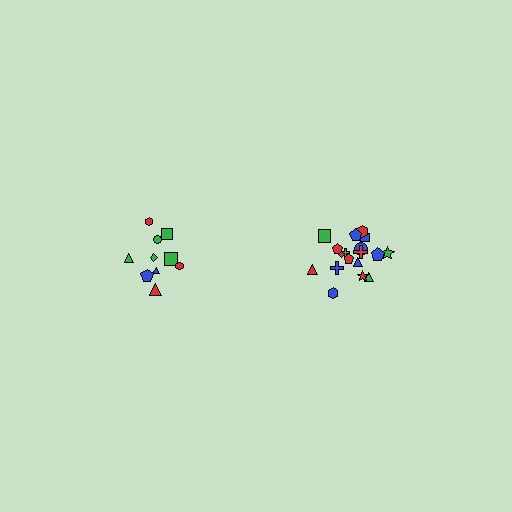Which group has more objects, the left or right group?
The right group.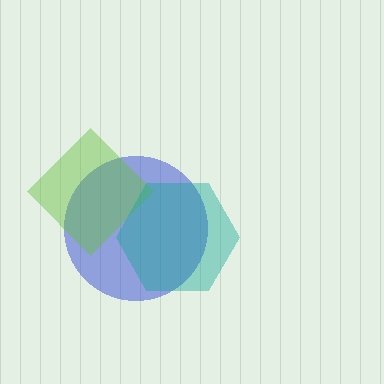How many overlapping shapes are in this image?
There are 3 overlapping shapes in the image.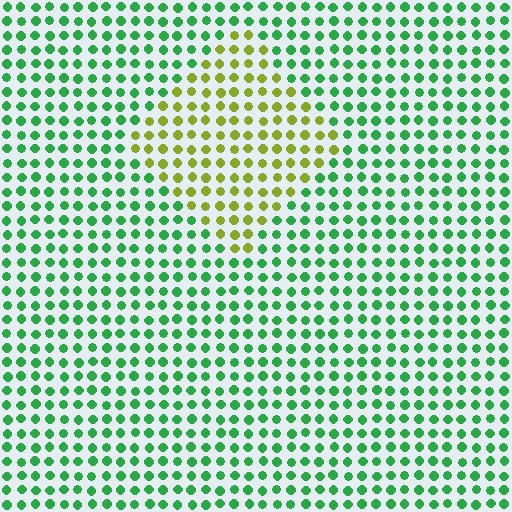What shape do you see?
I see a diamond.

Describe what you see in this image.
The image is filled with small green elements in a uniform arrangement. A diamond-shaped region is visible where the elements are tinted to a slightly different hue, forming a subtle color boundary.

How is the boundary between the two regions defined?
The boundary is defined purely by a slight shift in hue (about 59 degrees). Spacing, size, and orientation are identical on both sides.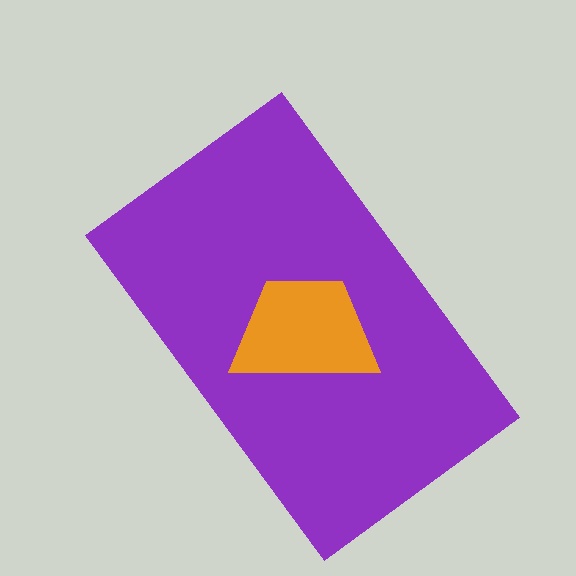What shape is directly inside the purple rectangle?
The orange trapezoid.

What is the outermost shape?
The purple rectangle.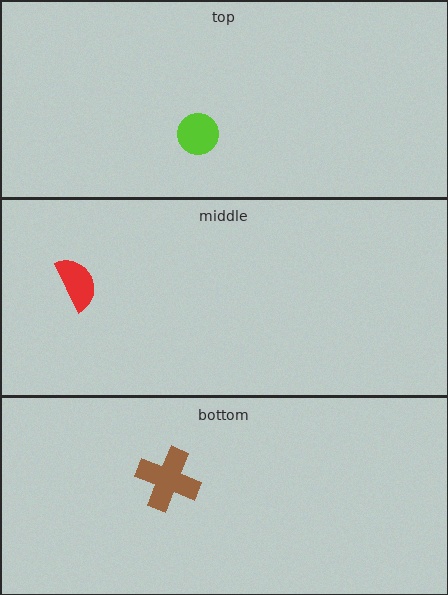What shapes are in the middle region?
The red semicircle.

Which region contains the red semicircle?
The middle region.